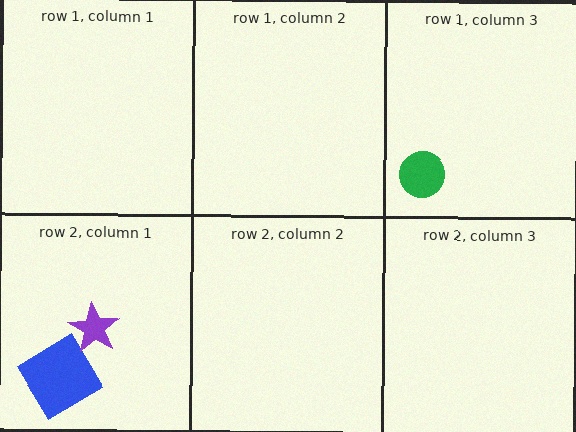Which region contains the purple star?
The row 2, column 1 region.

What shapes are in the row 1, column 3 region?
The green circle.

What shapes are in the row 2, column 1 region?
The blue diamond, the purple star.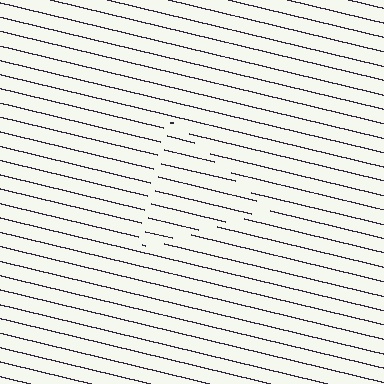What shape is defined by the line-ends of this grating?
An illusory triangle. The interior of the shape contains the same grating, shifted by half a period — the contour is defined by the phase discontinuity where line-ends from the inner and outer gratings abut.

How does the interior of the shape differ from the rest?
The interior of the shape contains the same grating, shifted by half a period — the contour is defined by the phase discontinuity where line-ends from the inner and outer gratings abut.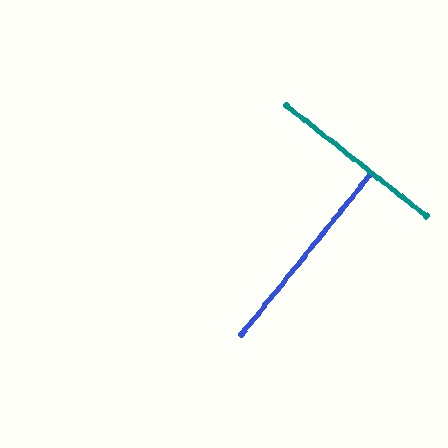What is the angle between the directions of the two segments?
Approximately 90 degrees.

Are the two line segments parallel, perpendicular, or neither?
Perpendicular — they meet at approximately 90°.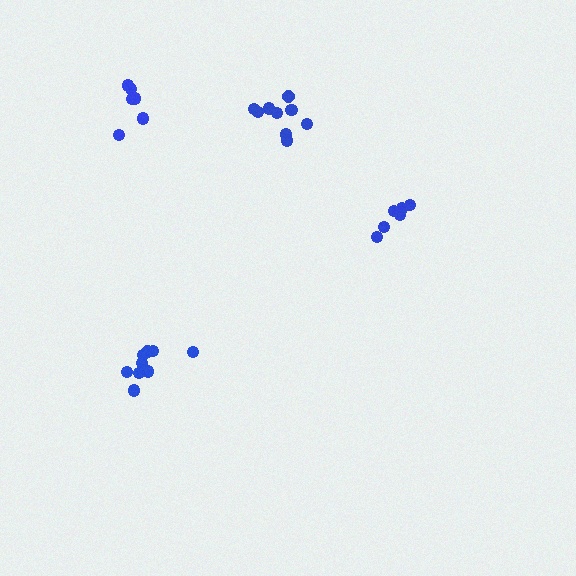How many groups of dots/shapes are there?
There are 4 groups.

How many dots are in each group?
Group 1: 9 dots, Group 2: 6 dots, Group 3: 9 dots, Group 4: 6 dots (30 total).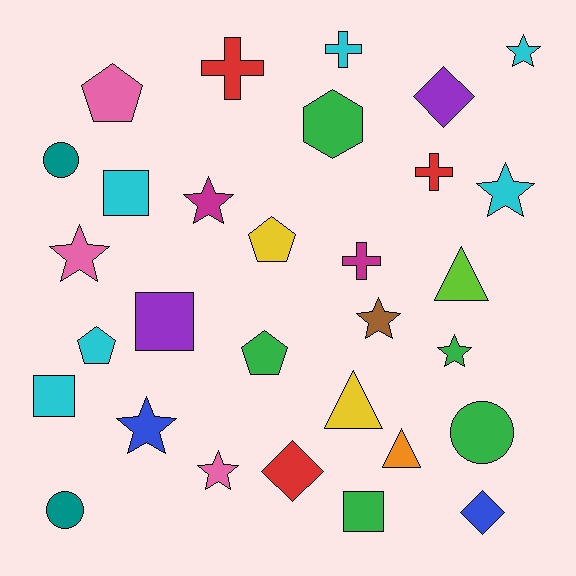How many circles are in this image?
There are 3 circles.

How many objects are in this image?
There are 30 objects.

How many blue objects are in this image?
There are 2 blue objects.